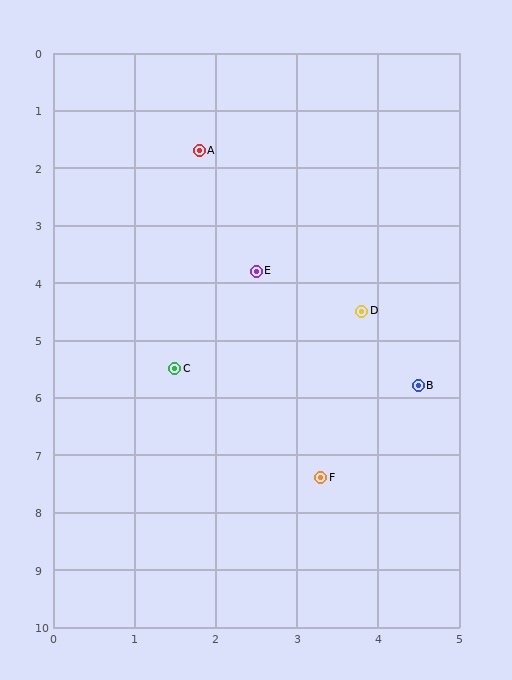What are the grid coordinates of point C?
Point C is at approximately (1.5, 5.5).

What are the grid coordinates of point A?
Point A is at approximately (1.8, 1.7).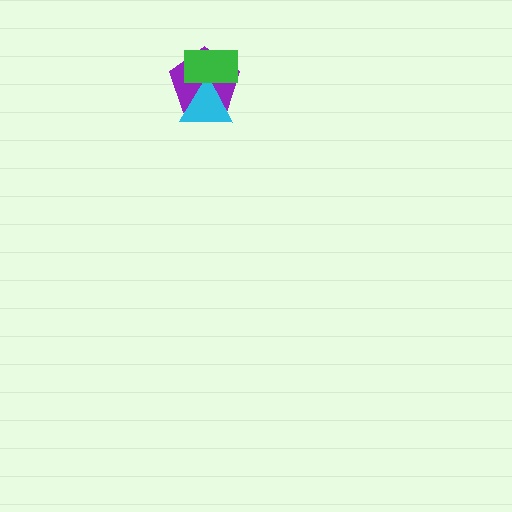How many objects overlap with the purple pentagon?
2 objects overlap with the purple pentagon.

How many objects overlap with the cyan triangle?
2 objects overlap with the cyan triangle.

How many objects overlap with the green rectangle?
2 objects overlap with the green rectangle.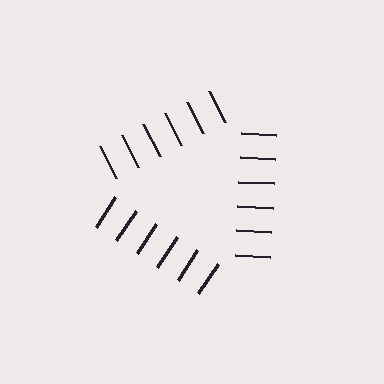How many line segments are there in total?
18 — 6 along each of the 3 edges.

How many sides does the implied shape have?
3 sides — the line-ends trace a triangle.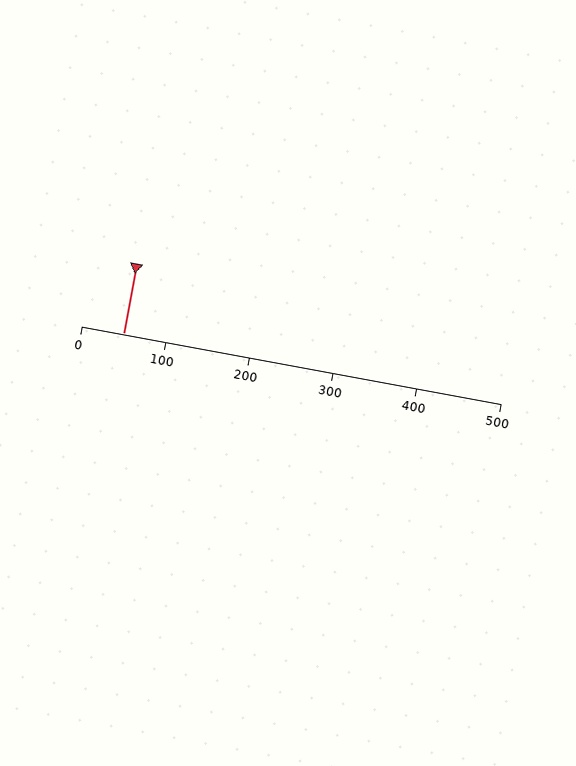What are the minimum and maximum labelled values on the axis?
The axis runs from 0 to 500.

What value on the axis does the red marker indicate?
The marker indicates approximately 50.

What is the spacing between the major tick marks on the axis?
The major ticks are spaced 100 apart.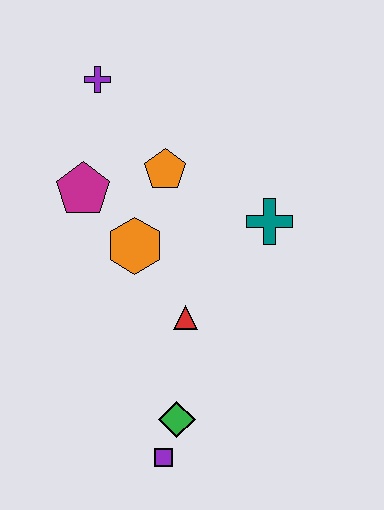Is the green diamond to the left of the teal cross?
Yes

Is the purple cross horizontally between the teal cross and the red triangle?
No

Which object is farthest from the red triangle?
The purple cross is farthest from the red triangle.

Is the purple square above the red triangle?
No